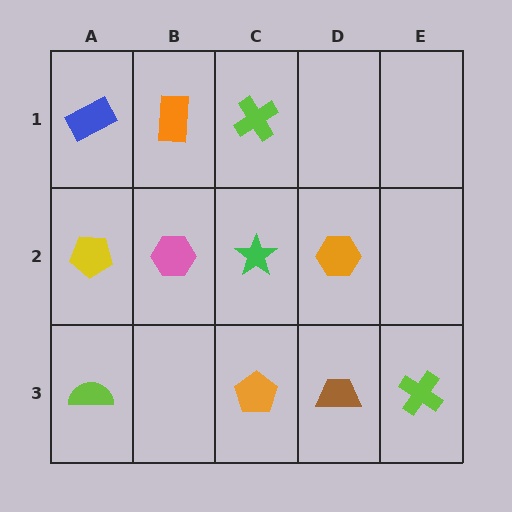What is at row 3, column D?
A brown trapezoid.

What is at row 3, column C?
An orange pentagon.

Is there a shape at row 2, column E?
No, that cell is empty.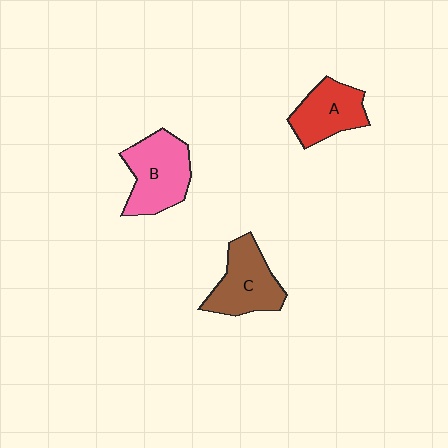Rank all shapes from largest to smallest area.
From largest to smallest: B (pink), C (brown), A (red).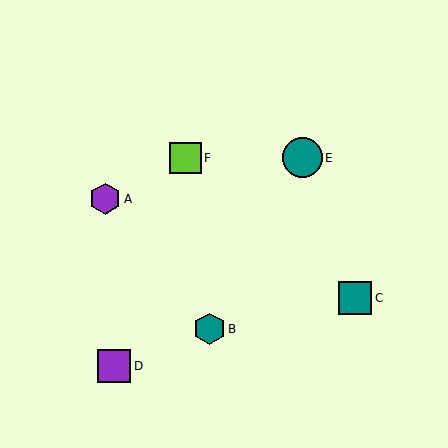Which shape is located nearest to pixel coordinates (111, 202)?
The purple hexagon (labeled A) at (105, 199) is nearest to that location.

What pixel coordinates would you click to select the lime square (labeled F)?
Click at (186, 158) to select the lime square F.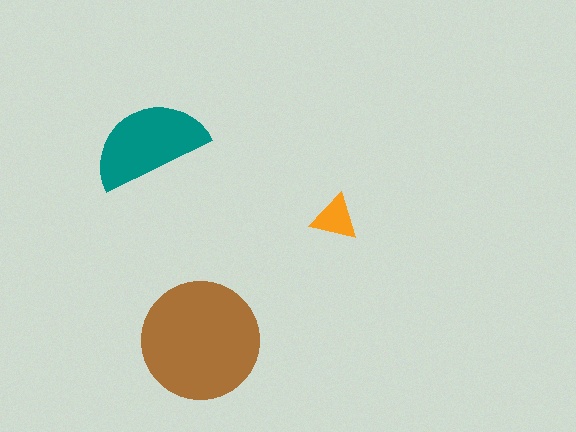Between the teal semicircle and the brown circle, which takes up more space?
The brown circle.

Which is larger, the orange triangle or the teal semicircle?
The teal semicircle.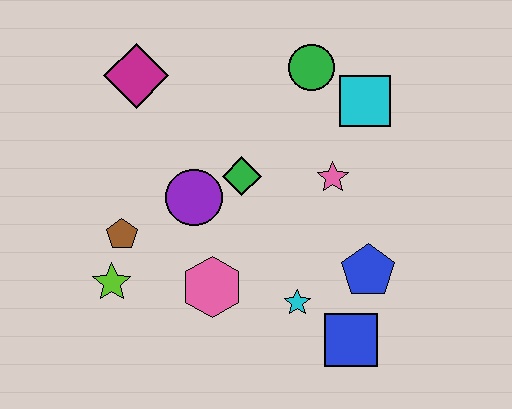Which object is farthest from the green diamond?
The blue square is farthest from the green diamond.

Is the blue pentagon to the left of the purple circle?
No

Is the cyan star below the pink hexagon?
Yes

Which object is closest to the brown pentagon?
The lime star is closest to the brown pentagon.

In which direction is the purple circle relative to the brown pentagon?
The purple circle is to the right of the brown pentagon.